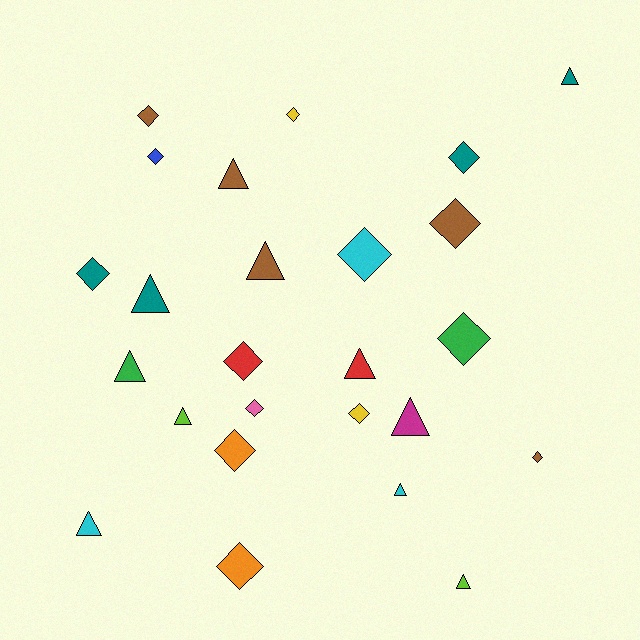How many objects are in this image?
There are 25 objects.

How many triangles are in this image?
There are 11 triangles.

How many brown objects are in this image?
There are 5 brown objects.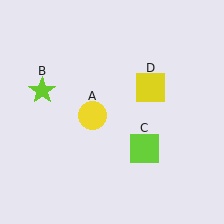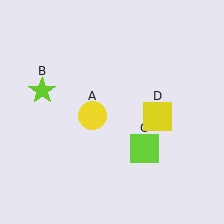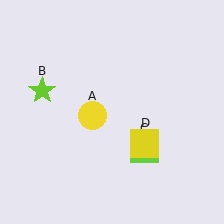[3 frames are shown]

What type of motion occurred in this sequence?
The yellow square (object D) rotated clockwise around the center of the scene.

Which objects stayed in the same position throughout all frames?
Yellow circle (object A) and lime star (object B) and lime square (object C) remained stationary.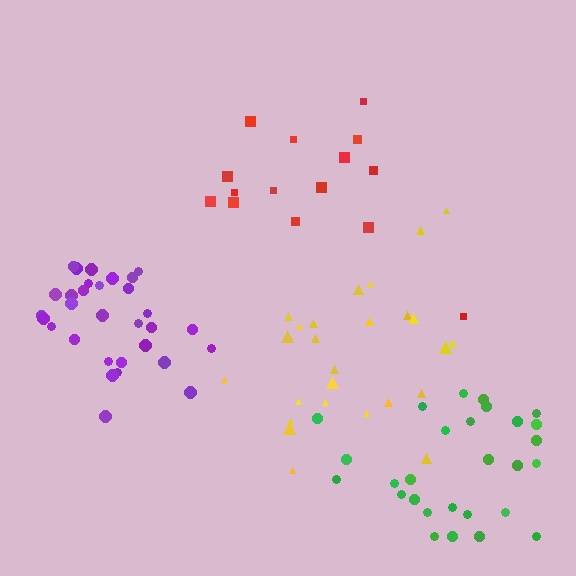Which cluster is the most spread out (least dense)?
Red.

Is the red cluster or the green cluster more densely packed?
Green.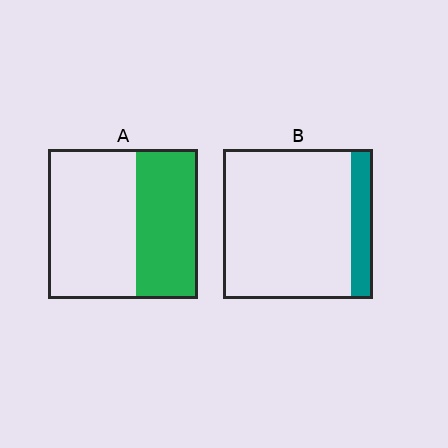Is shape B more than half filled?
No.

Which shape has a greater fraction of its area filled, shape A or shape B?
Shape A.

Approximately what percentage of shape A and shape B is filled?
A is approximately 40% and B is approximately 15%.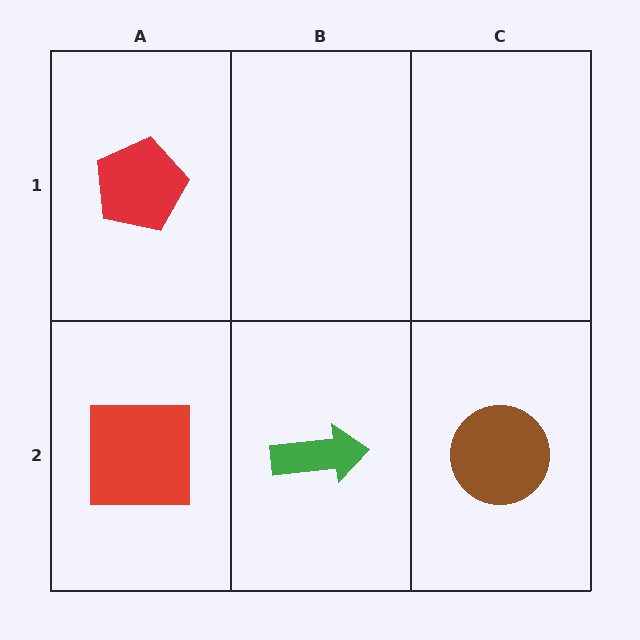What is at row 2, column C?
A brown circle.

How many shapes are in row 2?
3 shapes.